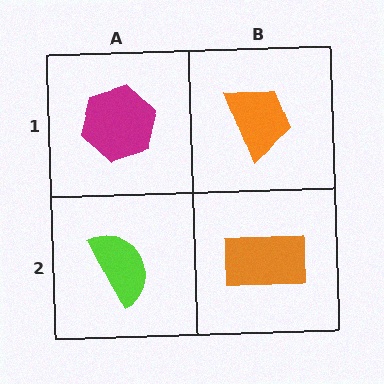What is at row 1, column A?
A magenta hexagon.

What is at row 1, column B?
An orange trapezoid.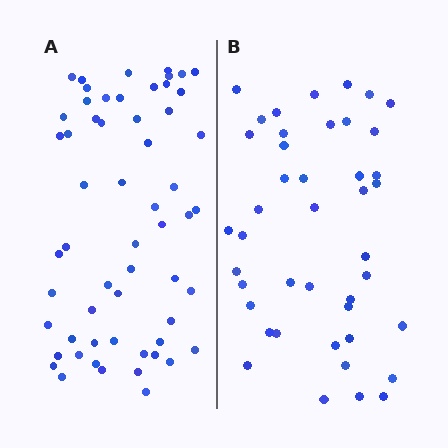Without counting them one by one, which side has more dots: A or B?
Region A (the left region) has more dots.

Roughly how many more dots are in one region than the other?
Region A has approximately 15 more dots than region B.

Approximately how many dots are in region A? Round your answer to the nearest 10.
About 60 dots. (The exact count is 58, which rounds to 60.)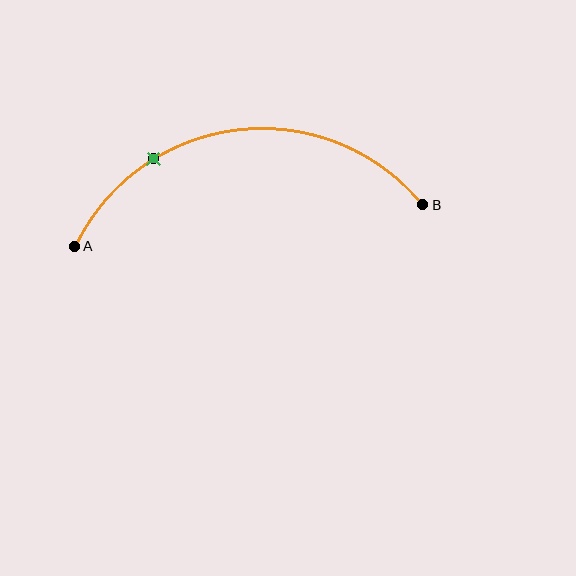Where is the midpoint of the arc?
The arc midpoint is the point on the curve farthest from the straight line joining A and B. It sits above that line.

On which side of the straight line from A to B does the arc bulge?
The arc bulges above the straight line connecting A and B.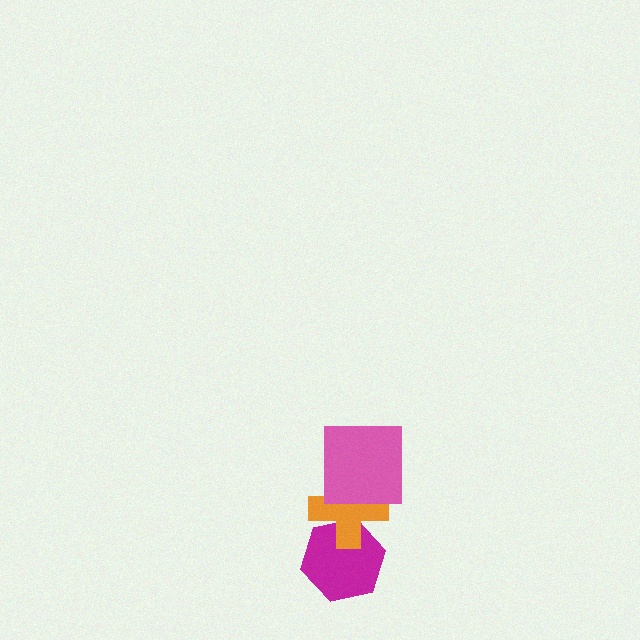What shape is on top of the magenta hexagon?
The orange cross is on top of the magenta hexagon.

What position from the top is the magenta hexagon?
The magenta hexagon is 3rd from the top.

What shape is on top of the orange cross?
The pink square is on top of the orange cross.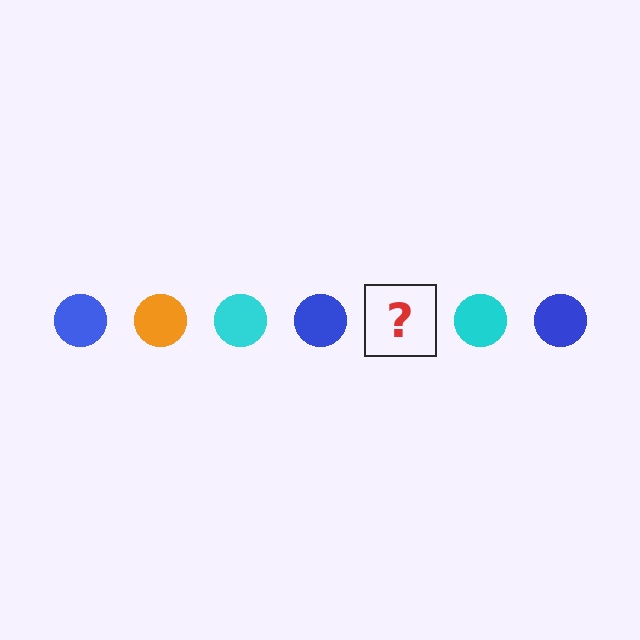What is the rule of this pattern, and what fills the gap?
The rule is that the pattern cycles through blue, orange, cyan circles. The gap should be filled with an orange circle.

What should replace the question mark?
The question mark should be replaced with an orange circle.